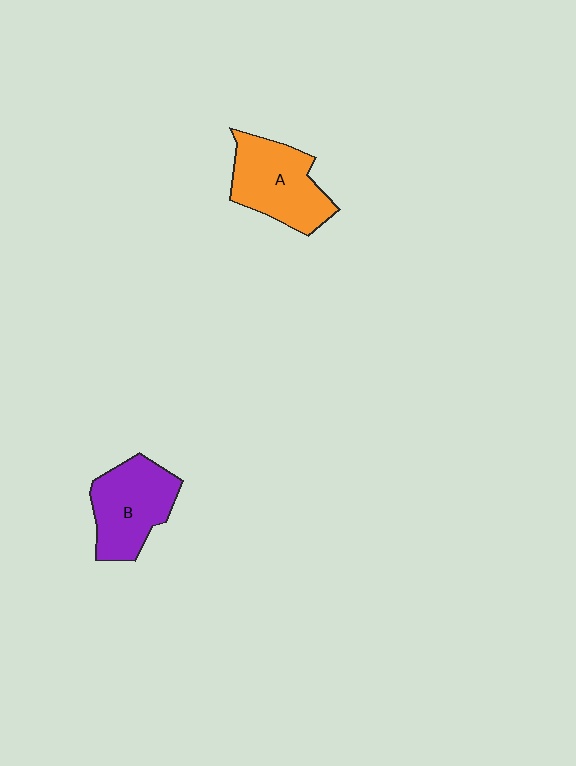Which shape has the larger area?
Shape A (orange).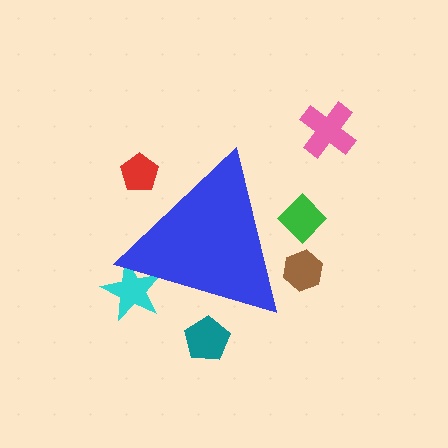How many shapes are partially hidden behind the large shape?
5 shapes are partially hidden.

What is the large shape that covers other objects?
A blue triangle.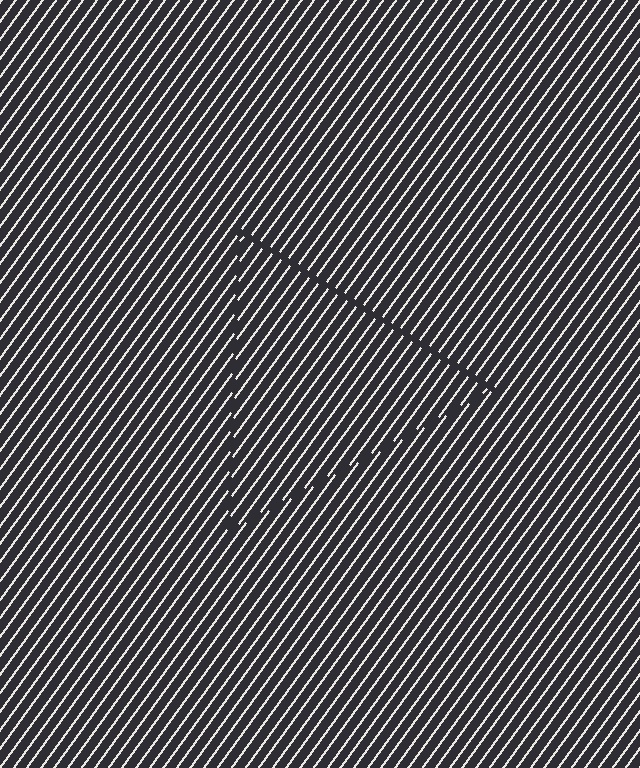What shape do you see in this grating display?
An illusory triangle. The interior of the shape contains the same grating, shifted by half a period — the contour is defined by the phase discontinuity where line-ends from the inner and outer gratings abut.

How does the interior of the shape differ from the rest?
The interior of the shape contains the same grating, shifted by half a period — the contour is defined by the phase discontinuity where line-ends from the inner and outer gratings abut.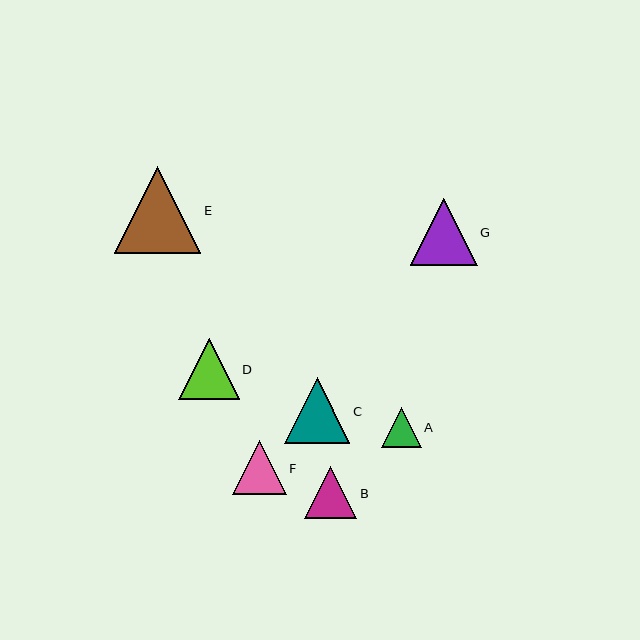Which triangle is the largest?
Triangle E is the largest with a size of approximately 86 pixels.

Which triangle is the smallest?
Triangle A is the smallest with a size of approximately 40 pixels.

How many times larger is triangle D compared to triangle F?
Triangle D is approximately 1.1 times the size of triangle F.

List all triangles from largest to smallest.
From largest to smallest: E, G, C, D, F, B, A.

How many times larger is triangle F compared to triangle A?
Triangle F is approximately 1.3 times the size of triangle A.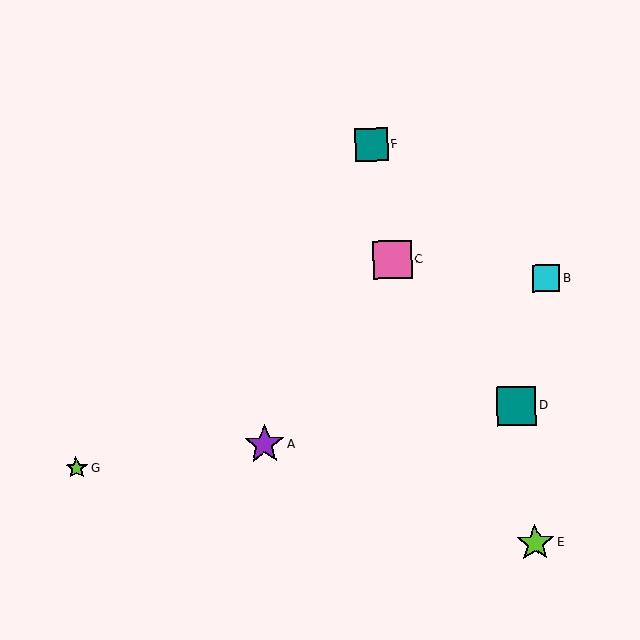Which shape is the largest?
The purple star (labeled A) is the largest.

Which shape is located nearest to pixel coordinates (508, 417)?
The teal square (labeled D) at (516, 406) is nearest to that location.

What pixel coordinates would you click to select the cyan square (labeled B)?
Click at (546, 278) to select the cyan square B.